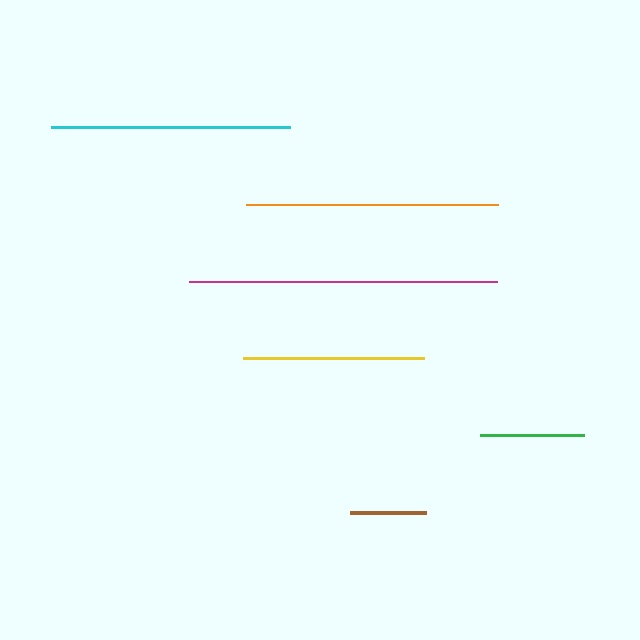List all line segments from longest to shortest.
From longest to shortest: magenta, orange, cyan, yellow, green, brown.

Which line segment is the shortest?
The brown line is the shortest at approximately 75 pixels.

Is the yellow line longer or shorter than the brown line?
The yellow line is longer than the brown line.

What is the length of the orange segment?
The orange segment is approximately 252 pixels long.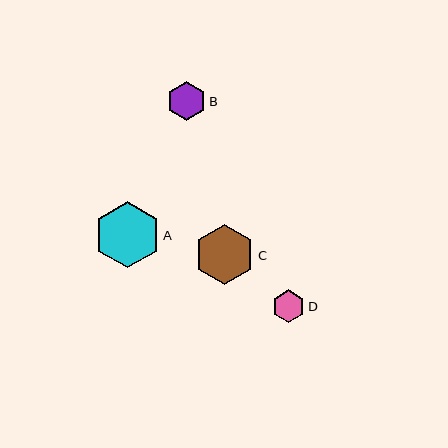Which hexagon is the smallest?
Hexagon D is the smallest with a size of approximately 33 pixels.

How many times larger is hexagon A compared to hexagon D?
Hexagon A is approximately 2.0 times the size of hexagon D.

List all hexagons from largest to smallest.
From largest to smallest: A, C, B, D.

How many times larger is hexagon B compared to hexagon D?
Hexagon B is approximately 1.2 times the size of hexagon D.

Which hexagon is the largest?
Hexagon A is the largest with a size of approximately 66 pixels.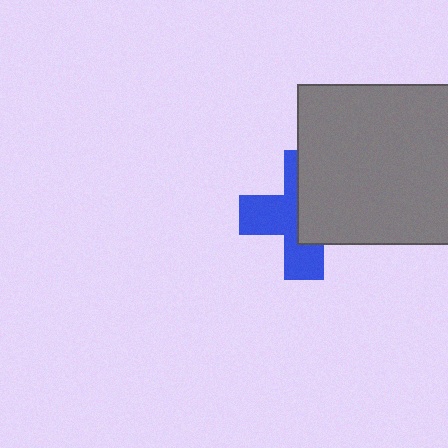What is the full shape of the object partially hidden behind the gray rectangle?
The partially hidden object is a blue cross.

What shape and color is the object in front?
The object in front is a gray rectangle.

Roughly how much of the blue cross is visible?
About half of it is visible (roughly 51%).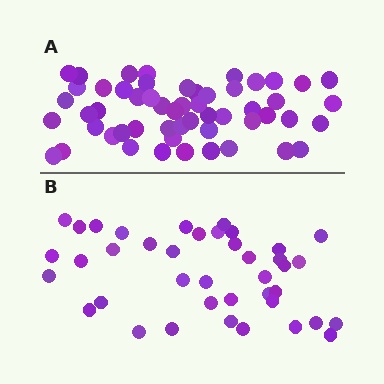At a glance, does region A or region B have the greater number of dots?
Region A (the top region) has more dots.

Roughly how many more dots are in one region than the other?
Region A has approximately 15 more dots than region B.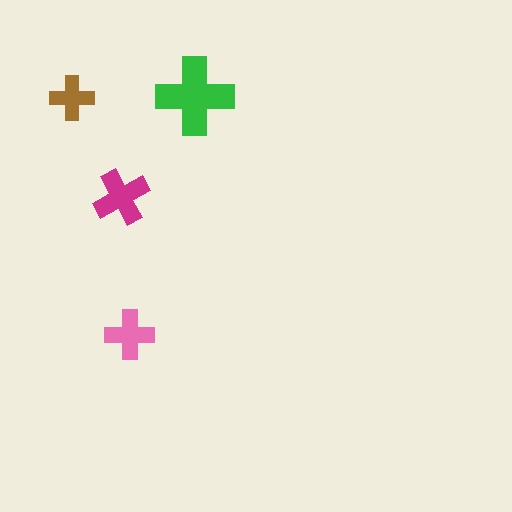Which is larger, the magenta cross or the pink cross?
The magenta one.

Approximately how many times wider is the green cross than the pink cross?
About 1.5 times wider.